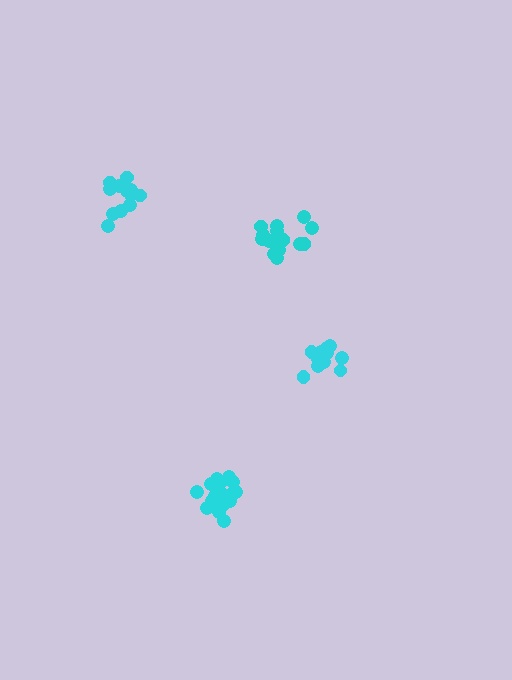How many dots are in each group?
Group 1: 14 dots, Group 2: 16 dots, Group 3: 17 dots, Group 4: 13 dots (60 total).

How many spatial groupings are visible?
There are 4 spatial groupings.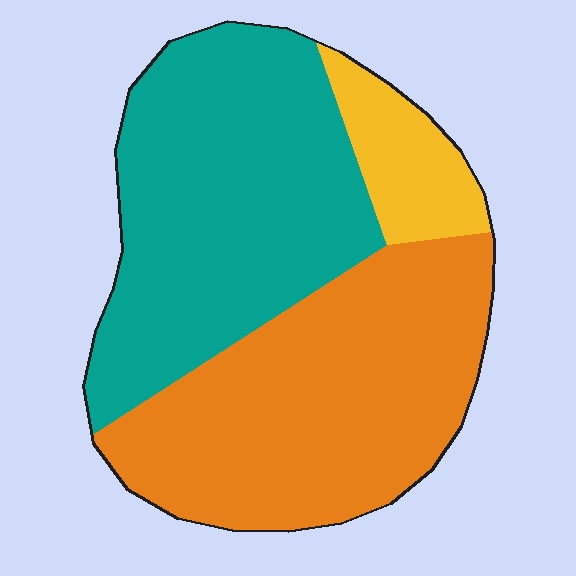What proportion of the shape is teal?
Teal takes up between a third and a half of the shape.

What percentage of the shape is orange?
Orange takes up between a third and a half of the shape.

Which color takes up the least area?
Yellow, at roughly 10%.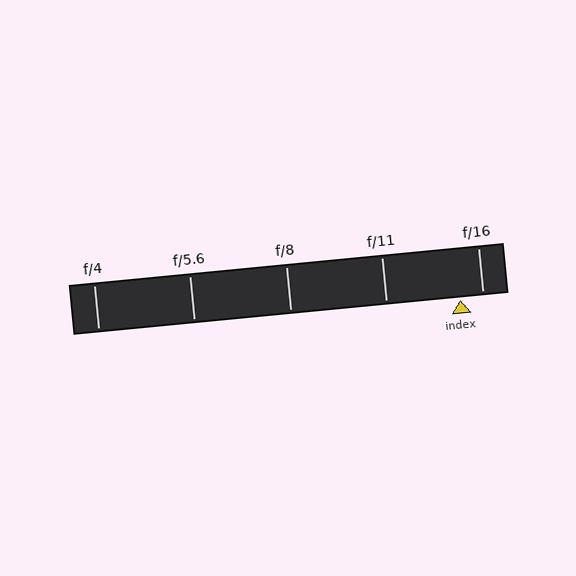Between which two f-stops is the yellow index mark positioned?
The index mark is between f/11 and f/16.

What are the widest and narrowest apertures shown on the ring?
The widest aperture shown is f/4 and the narrowest is f/16.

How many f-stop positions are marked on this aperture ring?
There are 5 f-stop positions marked.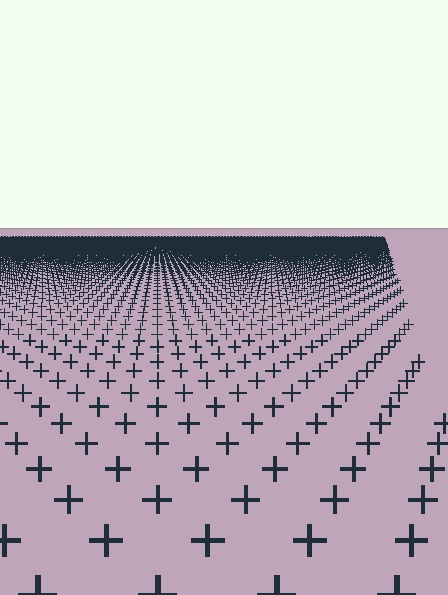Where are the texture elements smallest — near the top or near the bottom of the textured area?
Near the top.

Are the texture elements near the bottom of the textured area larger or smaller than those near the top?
Larger. Near the bottom, elements are closer to the viewer and appear at a bigger on-screen size.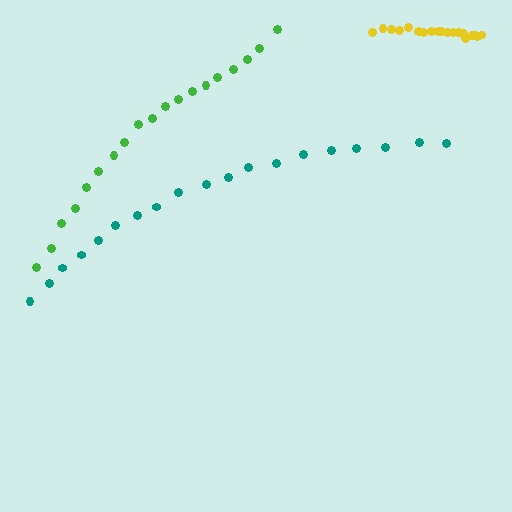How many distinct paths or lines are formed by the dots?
There are 3 distinct paths.